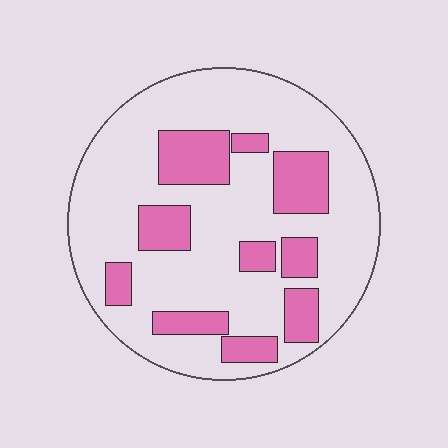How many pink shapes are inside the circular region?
10.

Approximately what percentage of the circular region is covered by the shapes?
Approximately 25%.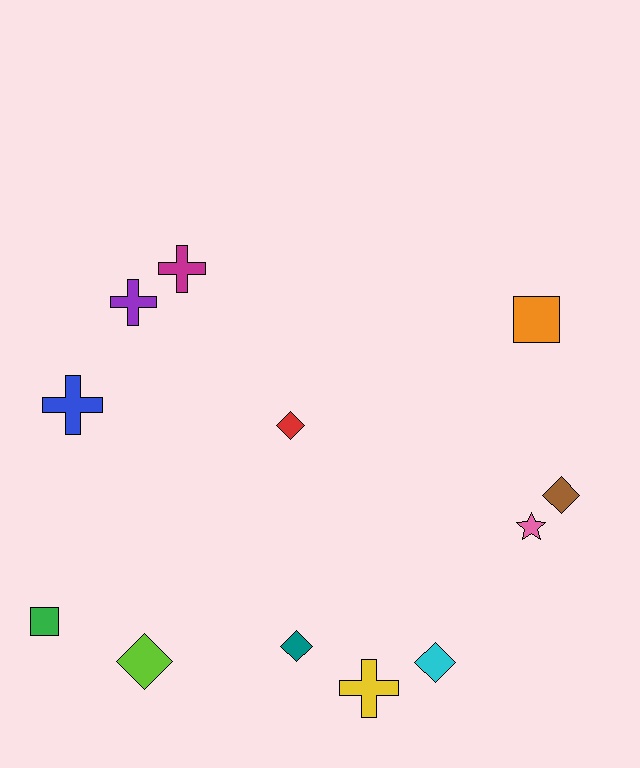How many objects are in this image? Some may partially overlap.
There are 12 objects.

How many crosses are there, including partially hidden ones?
There are 4 crosses.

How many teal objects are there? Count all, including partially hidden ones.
There is 1 teal object.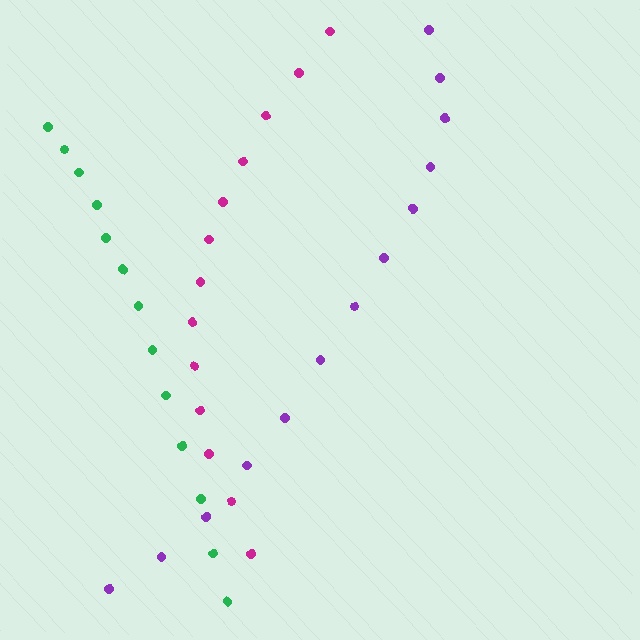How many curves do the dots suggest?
There are 3 distinct paths.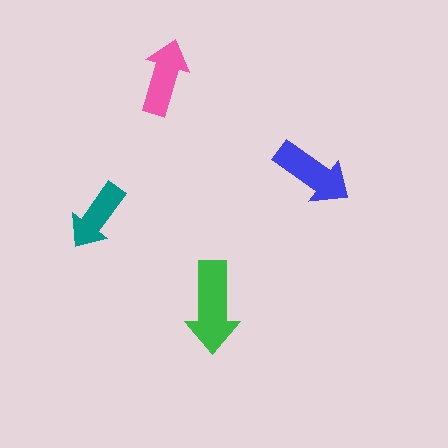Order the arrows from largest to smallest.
the green one, the blue one, the pink one, the teal one.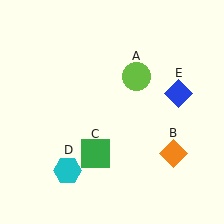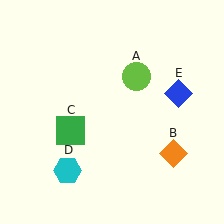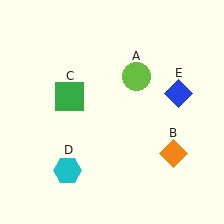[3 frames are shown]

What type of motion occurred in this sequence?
The green square (object C) rotated clockwise around the center of the scene.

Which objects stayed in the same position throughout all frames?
Lime circle (object A) and orange diamond (object B) and cyan hexagon (object D) and blue diamond (object E) remained stationary.